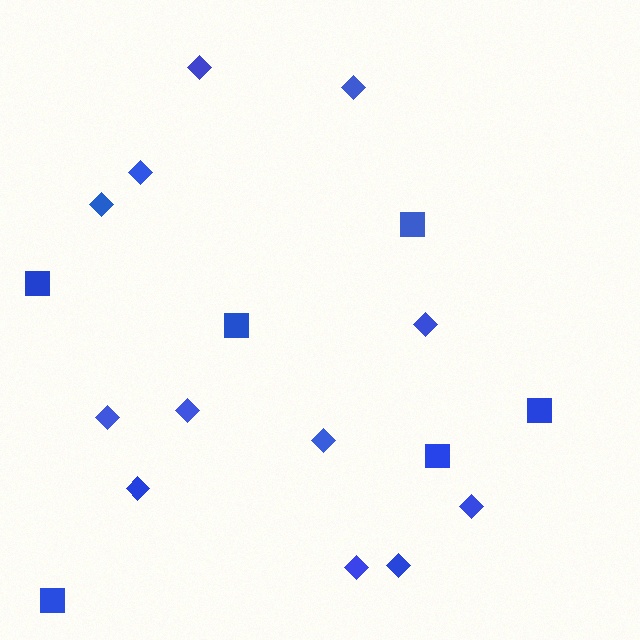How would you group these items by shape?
There are 2 groups: one group of squares (6) and one group of diamonds (12).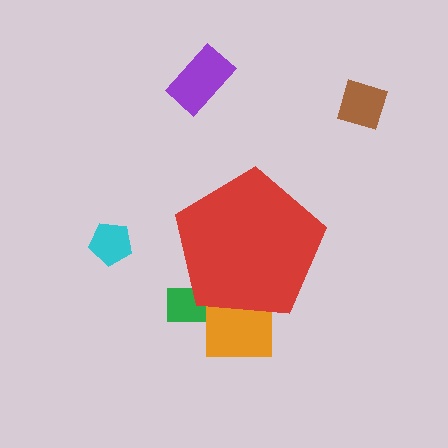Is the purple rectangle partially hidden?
No, the purple rectangle is fully visible.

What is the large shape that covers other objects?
A red pentagon.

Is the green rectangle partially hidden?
Yes, the green rectangle is partially hidden behind the red pentagon.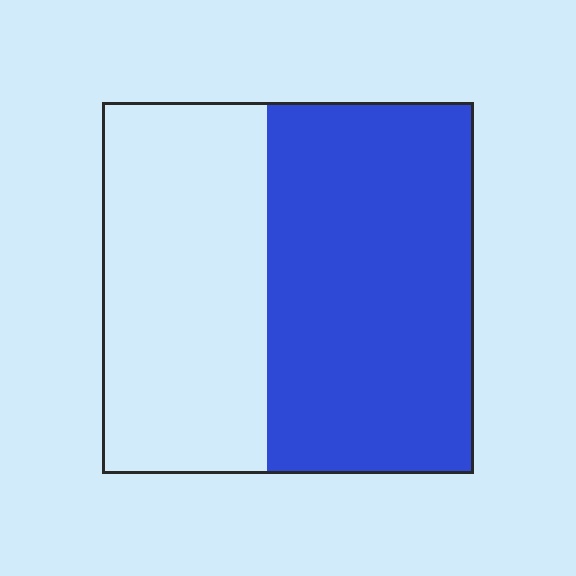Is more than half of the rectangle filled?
Yes.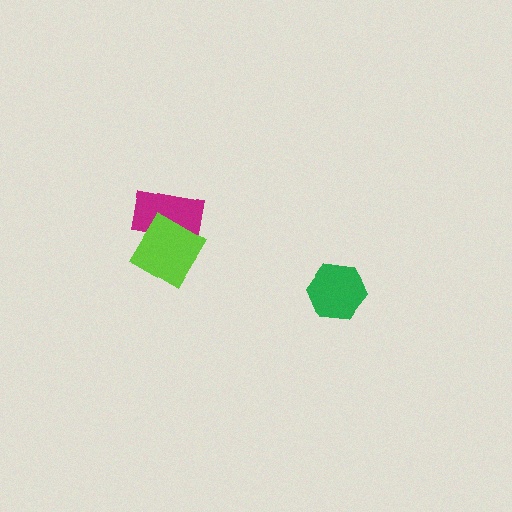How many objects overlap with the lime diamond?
1 object overlaps with the lime diamond.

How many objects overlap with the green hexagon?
0 objects overlap with the green hexagon.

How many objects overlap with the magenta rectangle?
1 object overlaps with the magenta rectangle.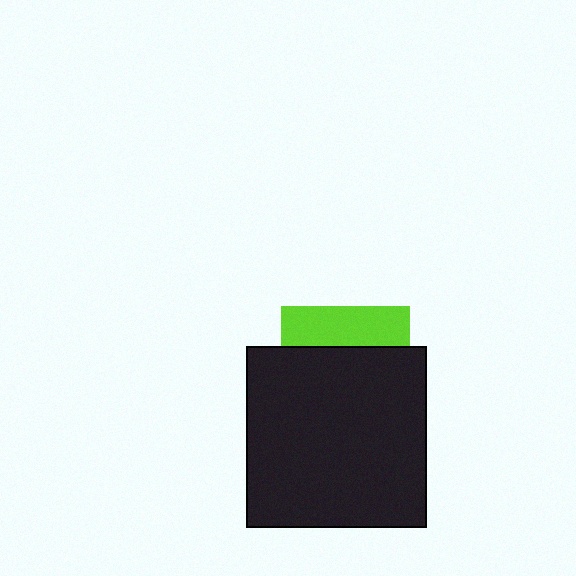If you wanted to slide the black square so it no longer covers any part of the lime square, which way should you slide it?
Slide it down — that is the most direct way to separate the two shapes.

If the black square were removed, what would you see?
You would see the complete lime square.